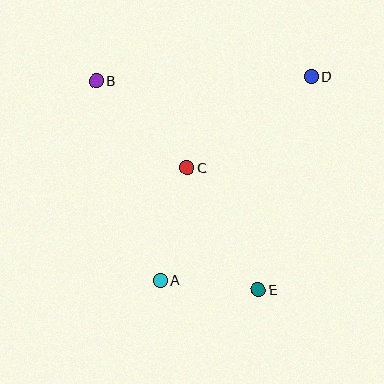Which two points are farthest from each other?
Points B and E are farthest from each other.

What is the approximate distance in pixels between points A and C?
The distance between A and C is approximately 116 pixels.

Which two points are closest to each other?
Points A and E are closest to each other.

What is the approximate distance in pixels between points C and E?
The distance between C and E is approximately 142 pixels.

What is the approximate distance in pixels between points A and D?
The distance between A and D is approximately 254 pixels.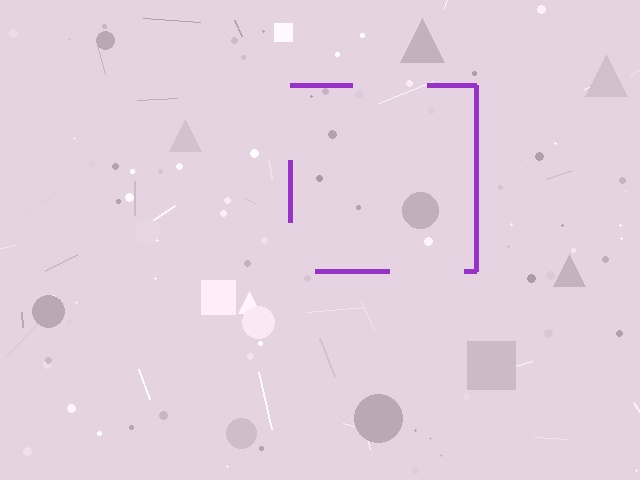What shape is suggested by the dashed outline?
The dashed outline suggests a square.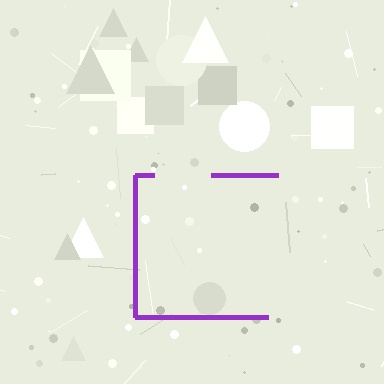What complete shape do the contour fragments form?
The contour fragments form a square.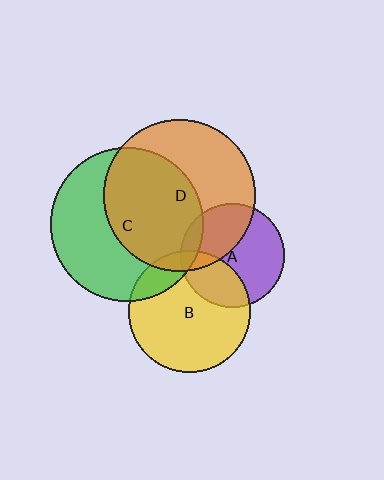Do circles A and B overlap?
Yes.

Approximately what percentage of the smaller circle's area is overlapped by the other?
Approximately 30%.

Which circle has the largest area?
Circle C (green).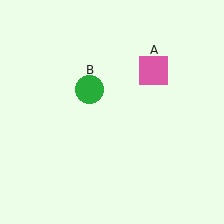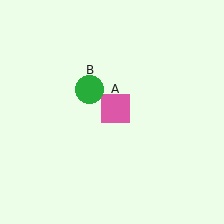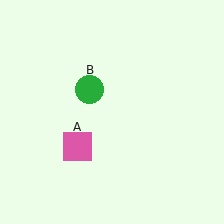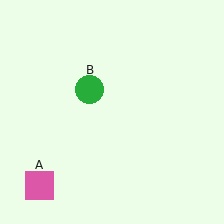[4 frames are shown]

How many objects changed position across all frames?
1 object changed position: pink square (object A).